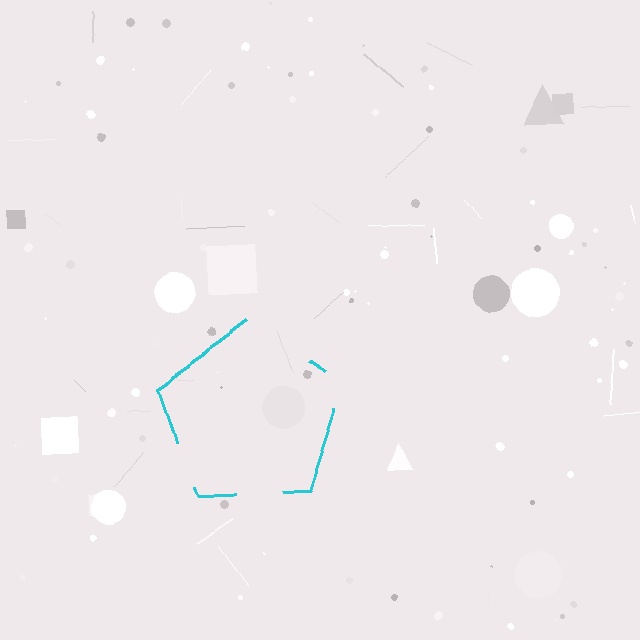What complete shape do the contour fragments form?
The contour fragments form a pentagon.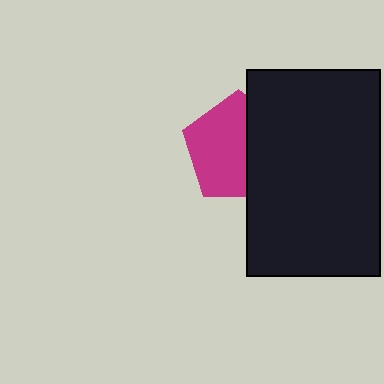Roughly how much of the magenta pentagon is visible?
About half of it is visible (roughly 59%).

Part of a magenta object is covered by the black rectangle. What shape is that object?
It is a pentagon.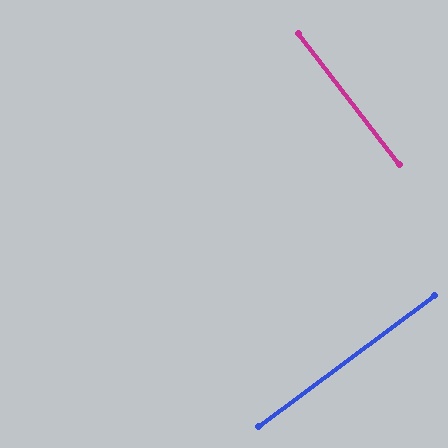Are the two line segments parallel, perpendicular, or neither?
Perpendicular — they meet at approximately 89°.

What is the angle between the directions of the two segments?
Approximately 89 degrees.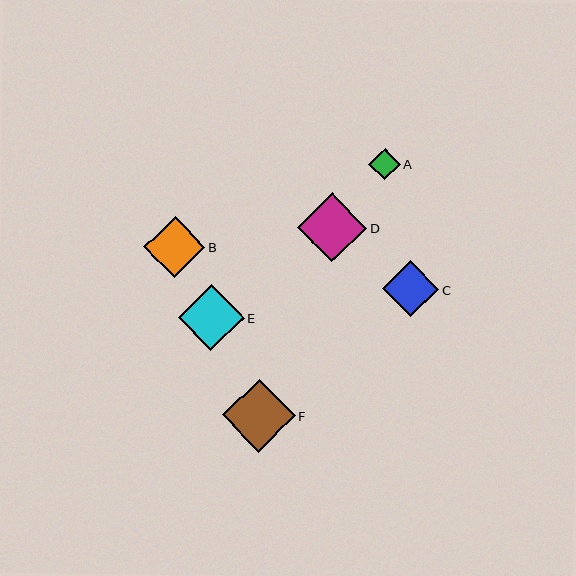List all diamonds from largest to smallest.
From largest to smallest: F, D, E, B, C, A.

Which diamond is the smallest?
Diamond A is the smallest with a size of approximately 31 pixels.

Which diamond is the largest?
Diamond F is the largest with a size of approximately 73 pixels.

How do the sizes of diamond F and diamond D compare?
Diamond F and diamond D are approximately the same size.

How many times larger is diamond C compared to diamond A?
Diamond C is approximately 1.8 times the size of diamond A.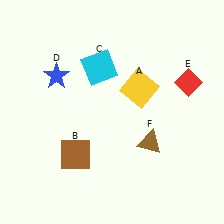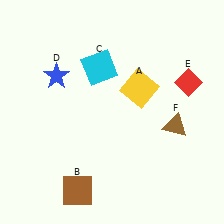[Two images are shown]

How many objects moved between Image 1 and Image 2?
2 objects moved between the two images.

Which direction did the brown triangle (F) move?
The brown triangle (F) moved right.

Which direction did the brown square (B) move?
The brown square (B) moved down.